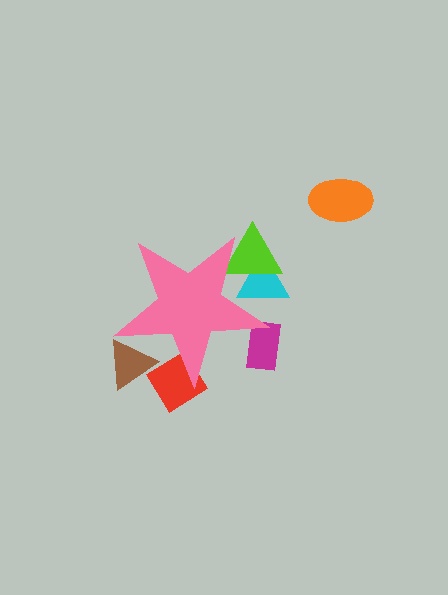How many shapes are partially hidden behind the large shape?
5 shapes are partially hidden.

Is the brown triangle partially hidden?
Yes, the brown triangle is partially hidden behind the pink star.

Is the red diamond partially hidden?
Yes, the red diamond is partially hidden behind the pink star.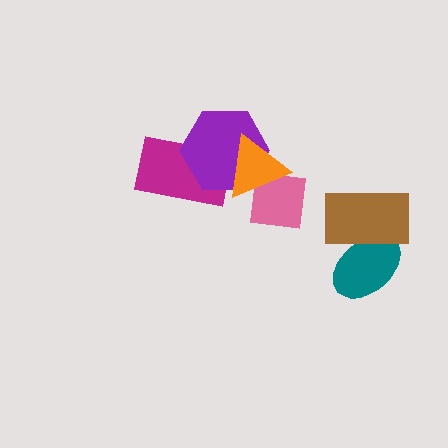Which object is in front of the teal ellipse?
The brown rectangle is in front of the teal ellipse.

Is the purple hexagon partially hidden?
Yes, it is partially covered by another shape.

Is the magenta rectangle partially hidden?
Yes, it is partially covered by another shape.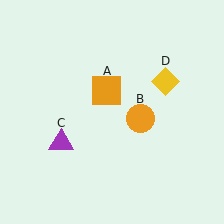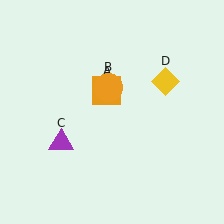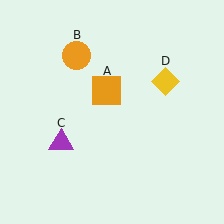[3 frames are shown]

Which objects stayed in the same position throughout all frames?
Orange square (object A) and purple triangle (object C) and yellow diamond (object D) remained stationary.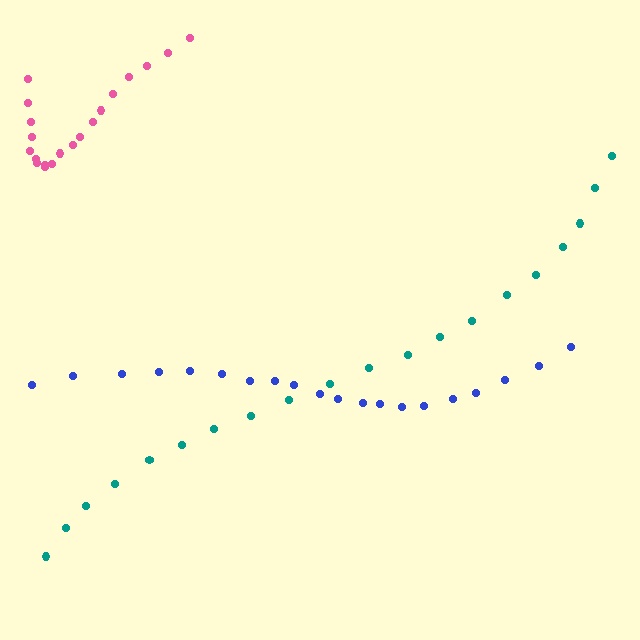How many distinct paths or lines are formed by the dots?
There are 3 distinct paths.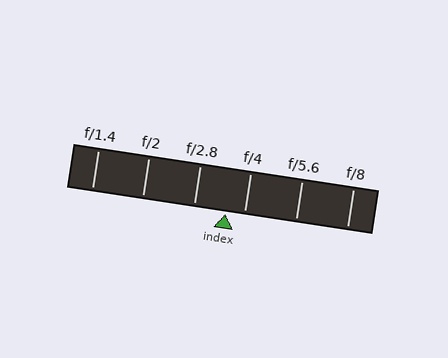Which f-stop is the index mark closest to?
The index mark is closest to f/4.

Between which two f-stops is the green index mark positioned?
The index mark is between f/2.8 and f/4.